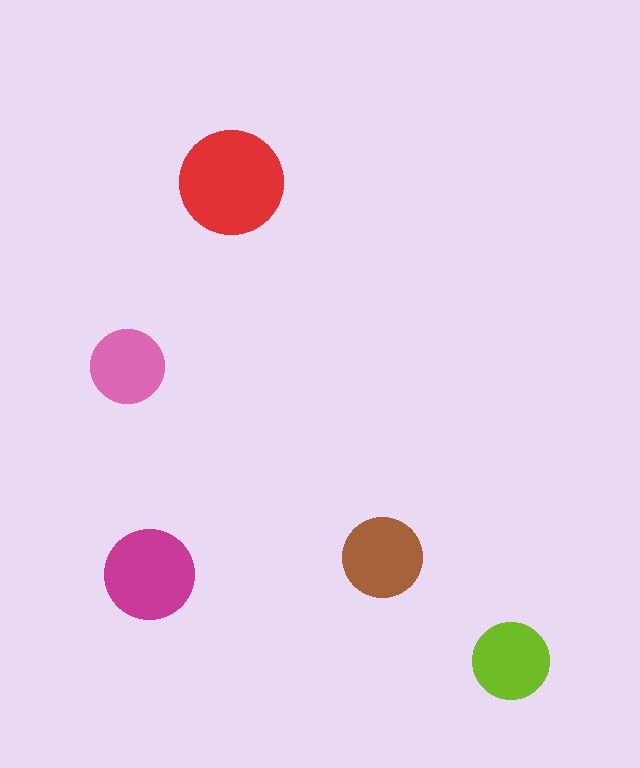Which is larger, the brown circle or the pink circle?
The brown one.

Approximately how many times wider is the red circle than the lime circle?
About 1.5 times wider.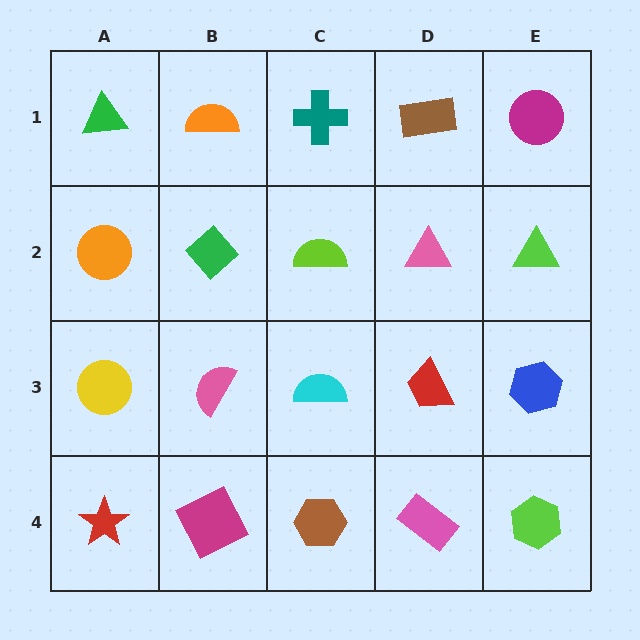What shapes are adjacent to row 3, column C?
A lime semicircle (row 2, column C), a brown hexagon (row 4, column C), a pink semicircle (row 3, column B), a red trapezoid (row 3, column D).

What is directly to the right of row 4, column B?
A brown hexagon.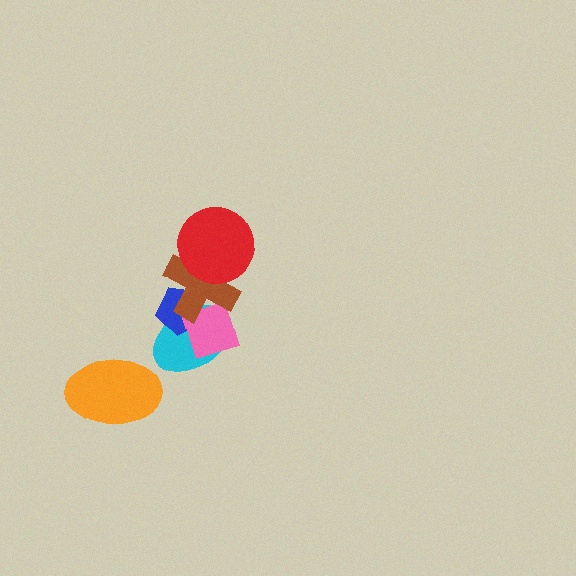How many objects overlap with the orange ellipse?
0 objects overlap with the orange ellipse.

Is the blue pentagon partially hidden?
Yes, it is partially covered by another shape.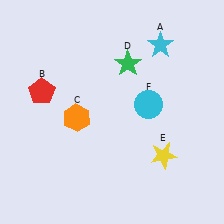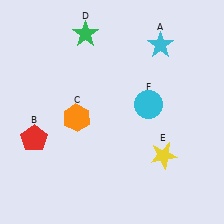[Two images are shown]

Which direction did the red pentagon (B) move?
The red pentagon (B) moved down.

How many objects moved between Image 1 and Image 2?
2 objects moved between the two images.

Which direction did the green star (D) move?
The green star (D) moved left.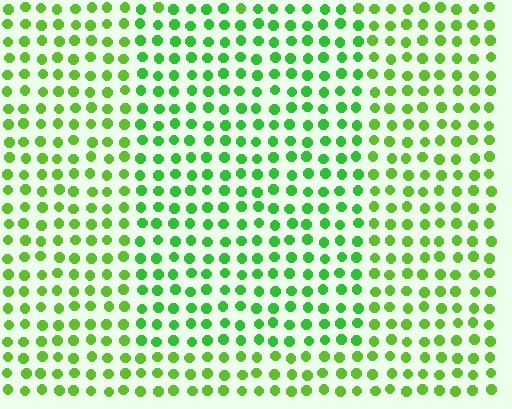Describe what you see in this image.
The image is filled with small lime elements in a uniform arrangement. A rectangle-shaped region is visible where the elements are tinted to a slightly different hue, forming a subtle color boundary.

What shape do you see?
I see a rectangle.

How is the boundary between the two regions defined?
The boundary is defined purely by a slight shift in hue (about 22 degrees). Spacing, size, and orientation are identical on both sides.